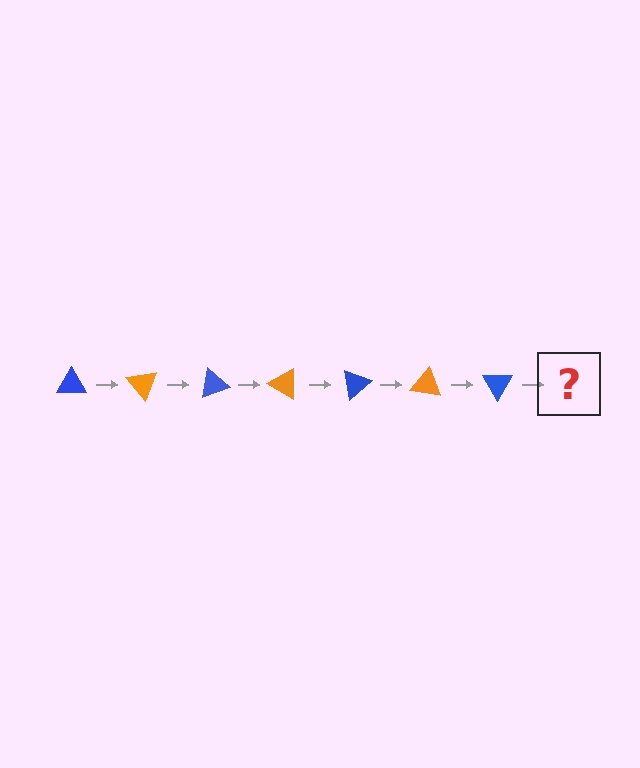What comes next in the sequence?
The next element should be an orange triangle, rotated 350 degrees from the start.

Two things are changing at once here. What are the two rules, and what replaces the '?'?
The two rules are that it rotates 50 degrees each step and the color cycles through blue and orange. The '?' should be an orange triangle, rotated 350 degrees from the start.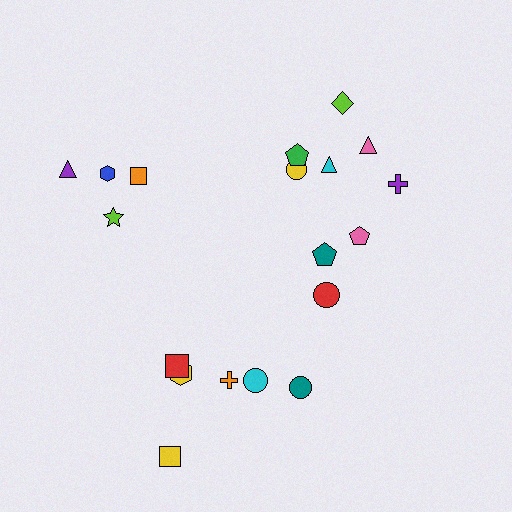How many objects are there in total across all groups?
There are 19 objects.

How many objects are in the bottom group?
There are 7 objects.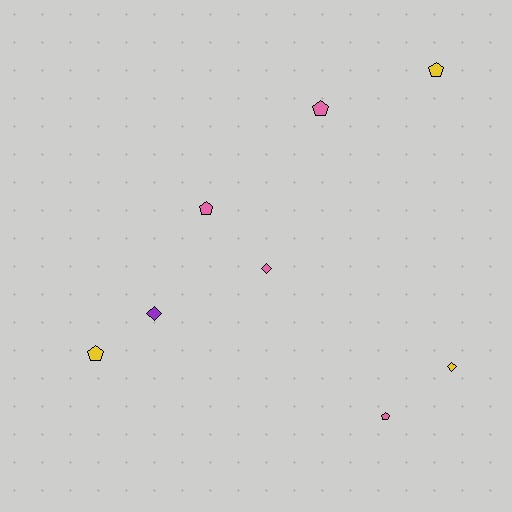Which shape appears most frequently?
Pentagon, with 5 objects.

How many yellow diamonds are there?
There is 1 yellow diamond.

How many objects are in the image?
There are 8 objects.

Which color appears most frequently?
Pink, with 4 objects.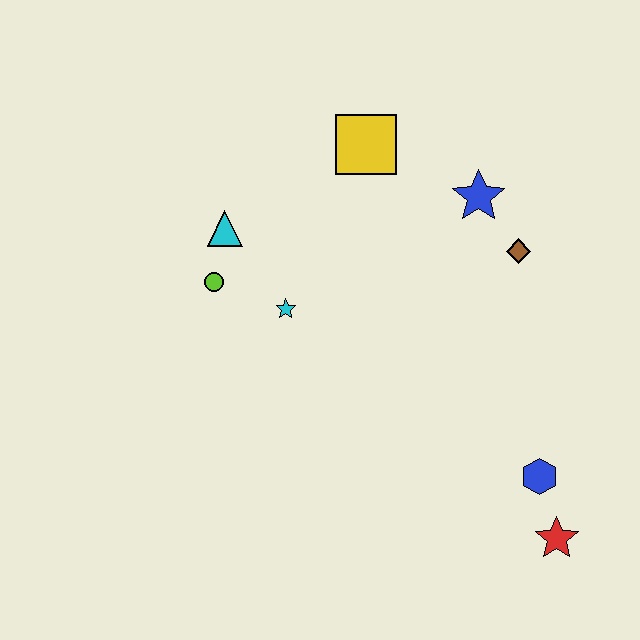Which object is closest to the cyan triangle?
The lime circle is closest to the cyan triangle.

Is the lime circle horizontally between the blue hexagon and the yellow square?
No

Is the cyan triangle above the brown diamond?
Yes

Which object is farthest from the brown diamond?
The lime circle is farthest from the brown diamond.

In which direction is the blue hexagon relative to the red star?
The blue hexagon is above the red star.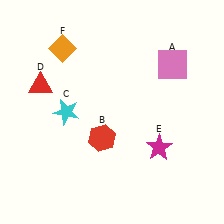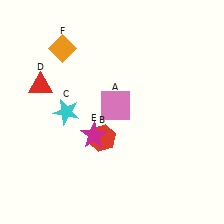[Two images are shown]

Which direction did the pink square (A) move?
The pink square (A) moved left.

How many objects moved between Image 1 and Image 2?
2 objects moved between the two images.